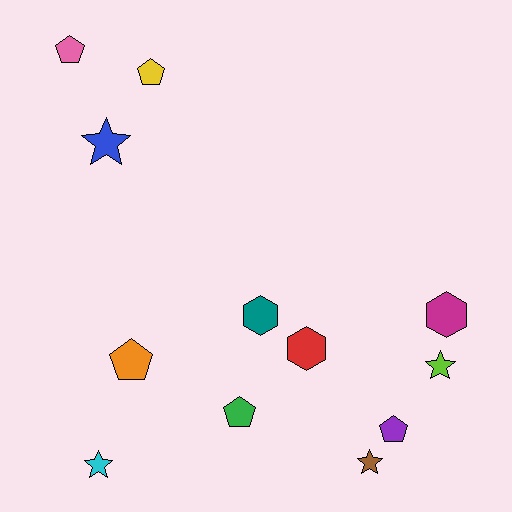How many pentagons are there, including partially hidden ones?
There are 5 pentagons.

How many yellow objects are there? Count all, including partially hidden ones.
There is 1 yellow object.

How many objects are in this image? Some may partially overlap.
There are 12 objects.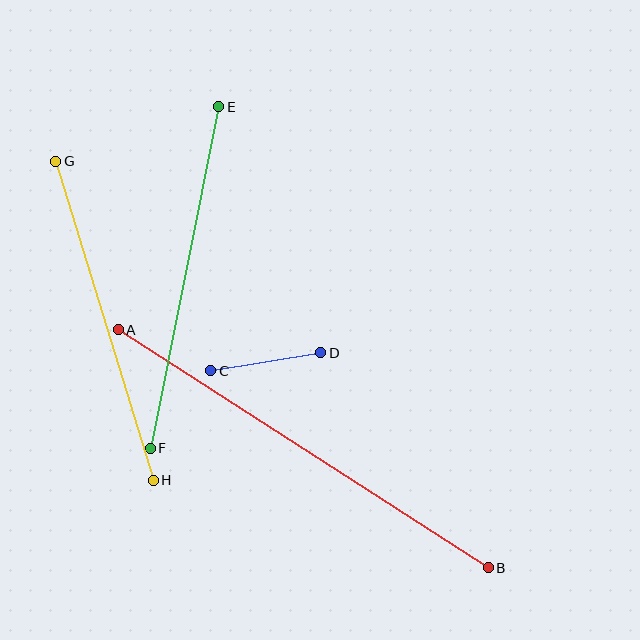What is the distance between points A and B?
The distance is approximately 440 pixels.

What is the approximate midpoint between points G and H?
The midpoint is at approximately (105, 321) pixels.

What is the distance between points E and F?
The distance is approximately 348 pixels.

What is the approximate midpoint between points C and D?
The midpoint is at approximately (266, 362) pixels.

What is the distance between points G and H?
The distance is approximately 333 pixels.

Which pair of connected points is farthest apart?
Points A and B are farthest apart.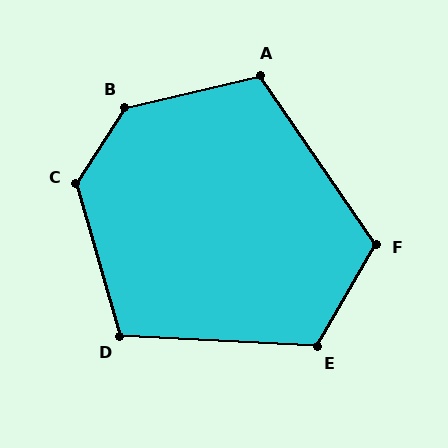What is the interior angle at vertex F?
Approximately 116 degrees (obtuse).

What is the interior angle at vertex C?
Approximately 132 degrees (obtuse).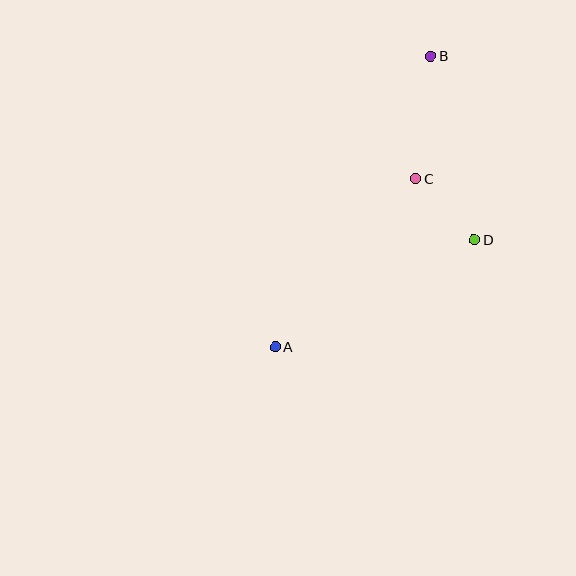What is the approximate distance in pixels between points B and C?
The distance between B and C is approximately 123 pixels.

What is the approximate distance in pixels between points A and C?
The distance between A and C is approximately 220 pixels.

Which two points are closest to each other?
Points C and D are closest to each other.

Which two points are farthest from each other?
Points A and B are farthest from each other.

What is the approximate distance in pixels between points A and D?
The distance between A and D is approximately 226 pixels.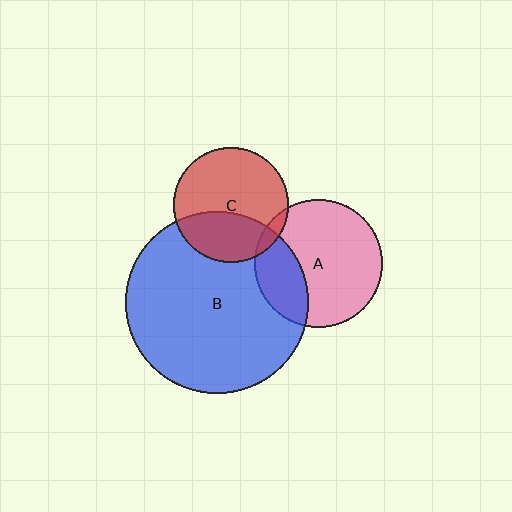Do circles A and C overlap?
Yes.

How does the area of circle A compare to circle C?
Approximately 1.2 times.